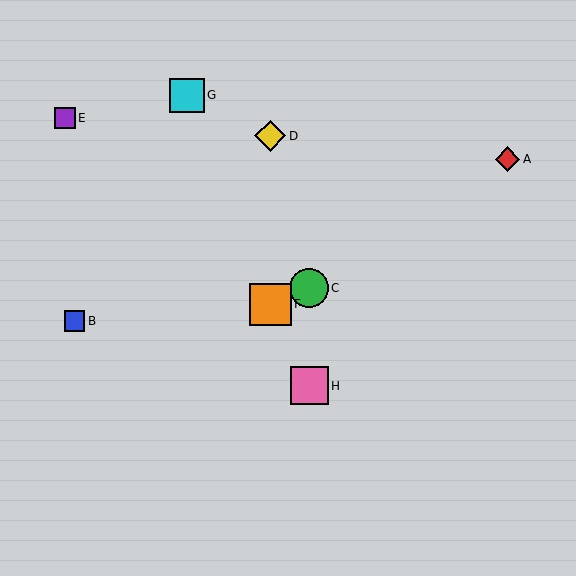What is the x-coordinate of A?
Object A is at x≈507.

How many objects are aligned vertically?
2 objects (D, F) are aligned vertically.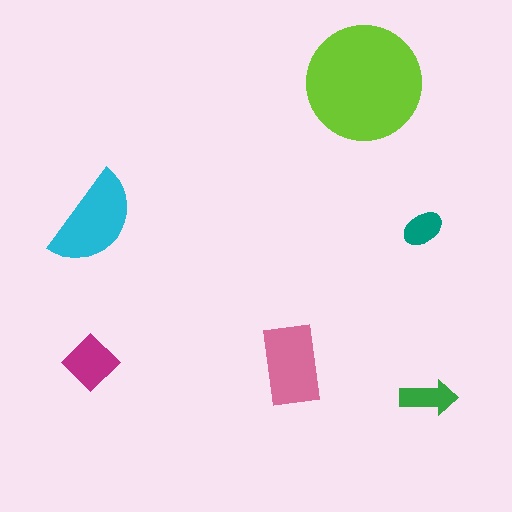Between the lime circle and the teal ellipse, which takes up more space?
The lime circle.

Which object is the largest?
The lime circle.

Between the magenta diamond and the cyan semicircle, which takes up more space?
The cyan semicircle.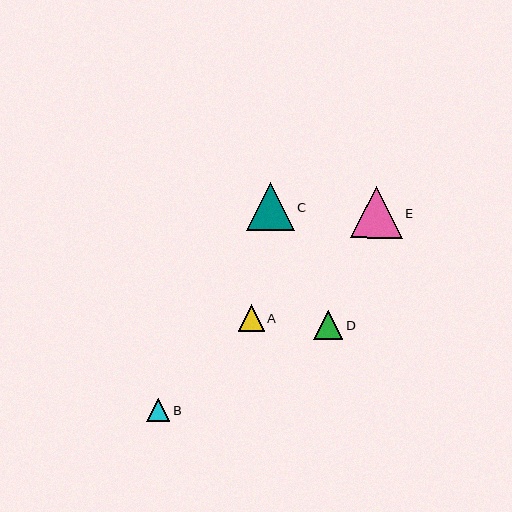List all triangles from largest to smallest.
From largest to smallest: E, C, D, A, B.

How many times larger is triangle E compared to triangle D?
Triangle E is approximately 1.8 times the size of triangle D.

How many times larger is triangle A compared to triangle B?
Triangle A is approximately 1.1 times the size of triangle B.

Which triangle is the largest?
Triangle E is the largest with a size of approximately 52 pixels.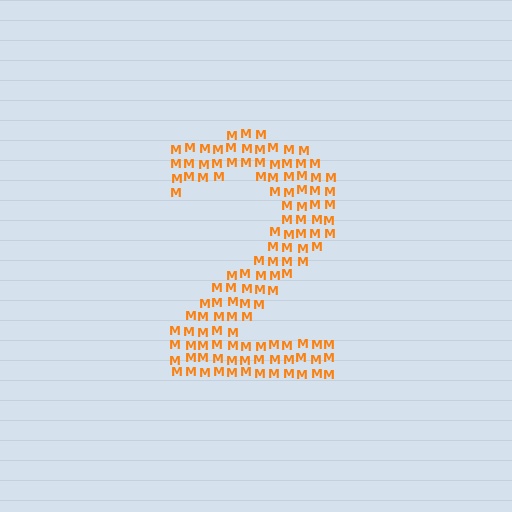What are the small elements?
The small elements are letter M's.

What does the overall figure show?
The overall figure shows the digit 2.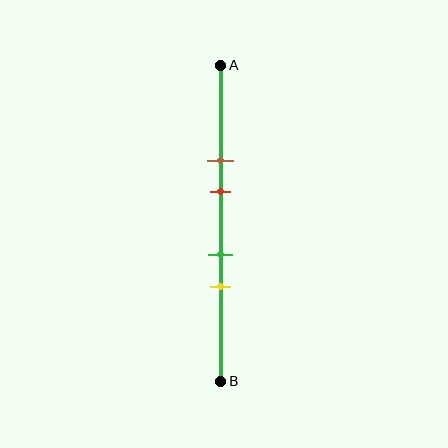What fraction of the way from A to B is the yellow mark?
The yellow mark is approximately 70% (0.7) of the way from A to B.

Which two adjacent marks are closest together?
The green and yellow marks are the closest adjacent pair.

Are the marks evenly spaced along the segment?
No, the marks are not evenly spaced.